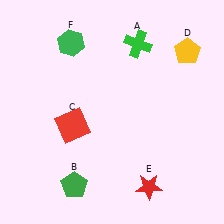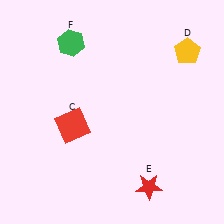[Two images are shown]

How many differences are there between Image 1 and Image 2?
There are 2 differences between the two images.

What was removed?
The green pentagon (B), the green cross (A) were removed in Image 2.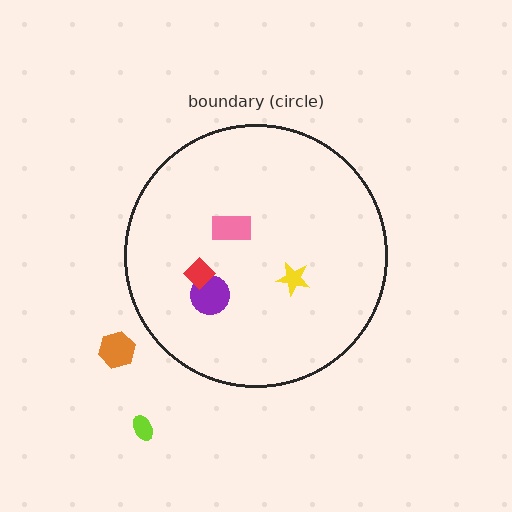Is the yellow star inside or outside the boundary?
Inside.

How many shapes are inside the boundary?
4 inside, 2 outside.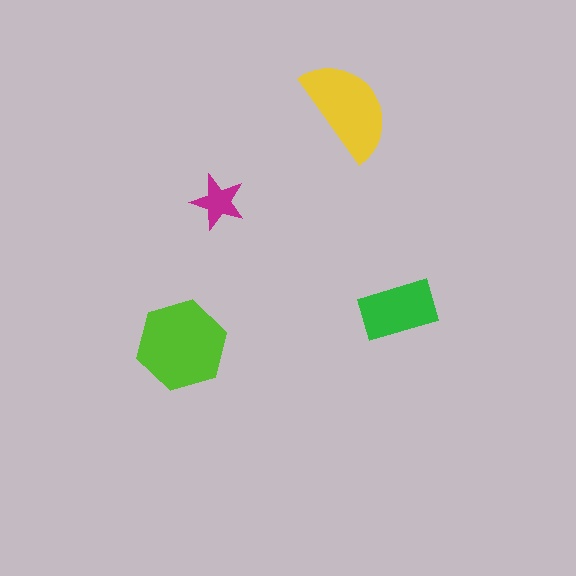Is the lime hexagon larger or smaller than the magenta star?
Larger.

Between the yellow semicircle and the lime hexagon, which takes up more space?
The lime hexagon.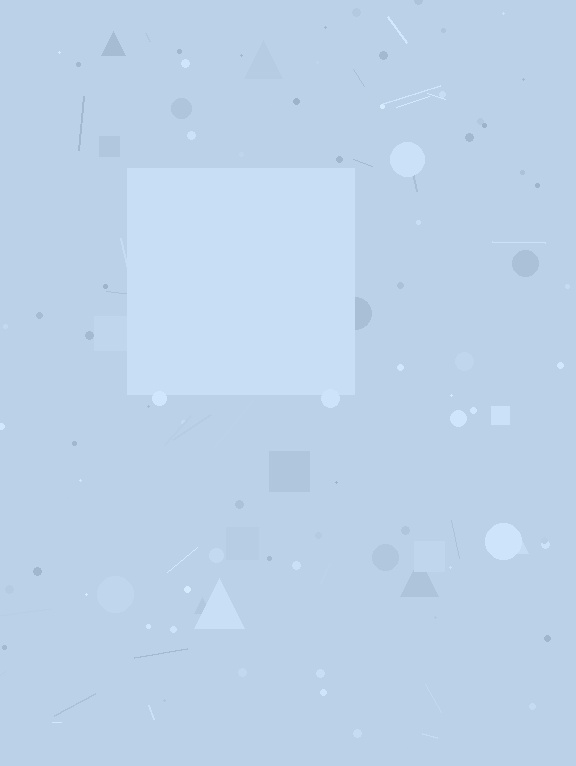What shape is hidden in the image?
A square is hidden in the image.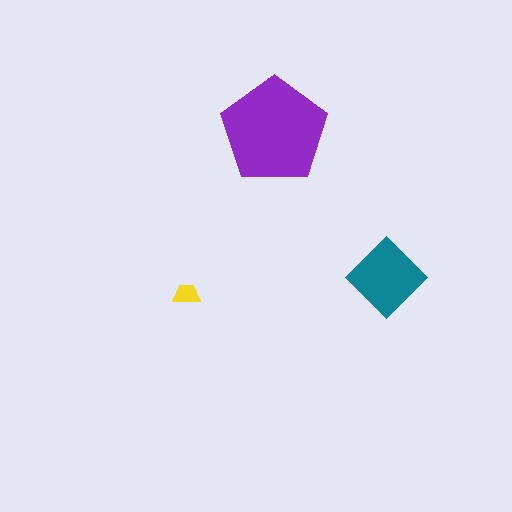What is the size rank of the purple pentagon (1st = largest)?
1st.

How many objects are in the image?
There are 3 objects in the image.